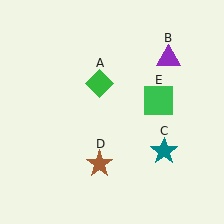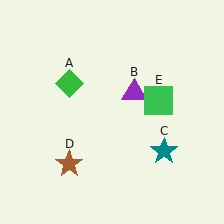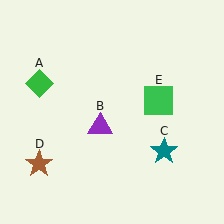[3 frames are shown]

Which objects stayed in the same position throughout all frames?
Teal star (object C) and green square (object E) remained stationary.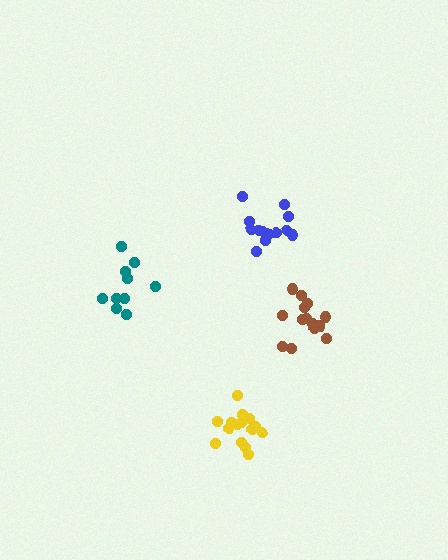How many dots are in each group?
Group 1: 10 dots, Group 2: 15 dots, Group 3: 15 dots, Group 4: 13 dots (53 total).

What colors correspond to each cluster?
The clusters are colored: teal, yellow, brown, blue.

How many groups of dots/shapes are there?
There are 4 groups.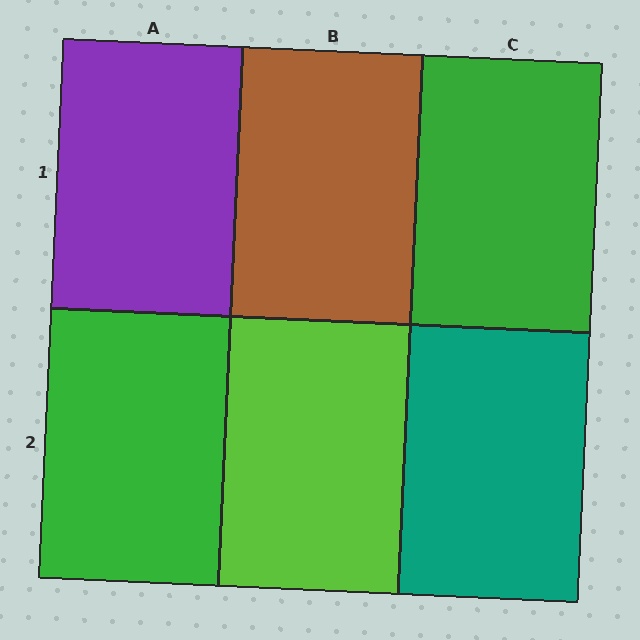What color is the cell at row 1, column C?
Green.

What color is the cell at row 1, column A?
Purple.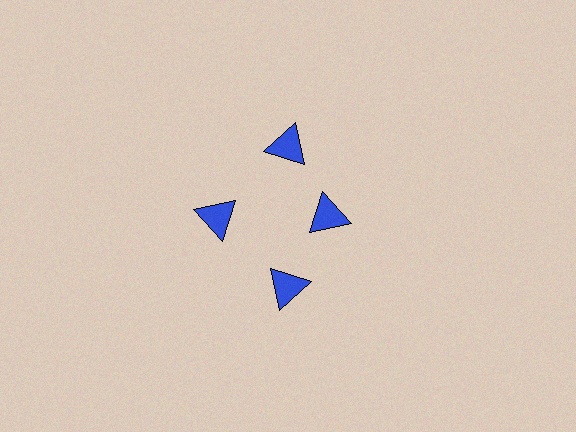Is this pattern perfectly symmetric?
No. The 4 blue triangles are arranged in a ring, but one element near the 3 o'clock position is pulled inward toward the center, breaking the 4-fold rotational symmetry.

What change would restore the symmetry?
The symmetry would be restored by moving it outward, back onto the ring so that all 4 triangles sit at equal angles and equal distance from the center.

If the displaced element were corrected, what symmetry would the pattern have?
It would have 4-fold rotational symmetry — the pattern would map onto itself every 90 degrees.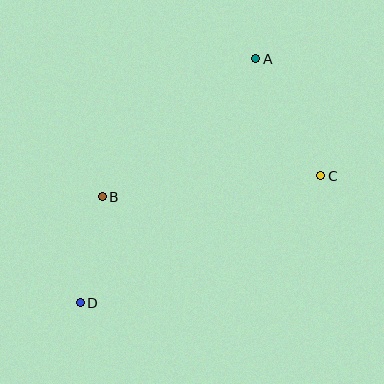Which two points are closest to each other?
Points B and D are closest to each other.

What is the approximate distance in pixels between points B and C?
The distance between B and C is approximately 219 pixels.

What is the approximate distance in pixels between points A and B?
The distance between A and B is approximately 206 pixels.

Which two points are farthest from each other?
Points A and D are farthest from each other.